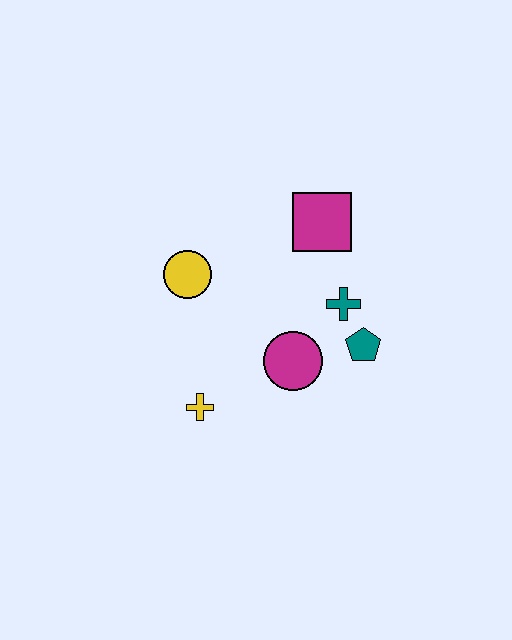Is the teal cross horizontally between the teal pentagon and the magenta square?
Yes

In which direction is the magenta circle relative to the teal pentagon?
The magenta circle is to the left of the teal pentagon.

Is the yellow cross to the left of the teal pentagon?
Yes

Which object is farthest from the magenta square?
The yellow cross is farthest from the magenta square.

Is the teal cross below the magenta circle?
No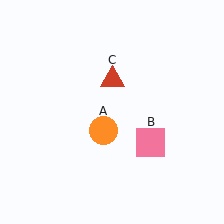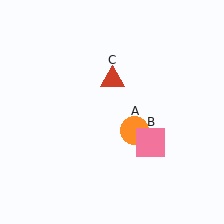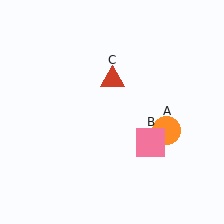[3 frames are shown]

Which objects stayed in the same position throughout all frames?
Pink square (object B) and red triangle (object C) remained stationary.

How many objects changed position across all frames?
1 object changed position: orange circle (object A).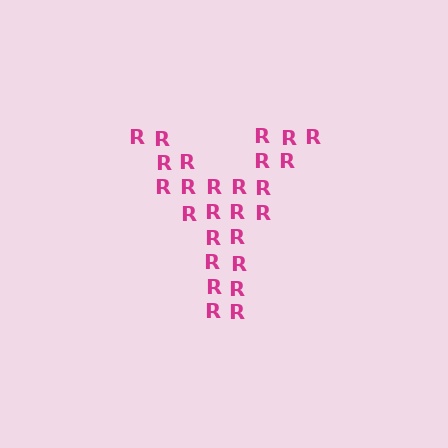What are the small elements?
The small elements are letter R's.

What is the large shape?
The large shape is the letter Y.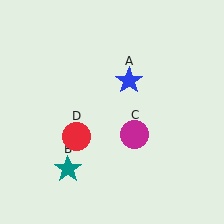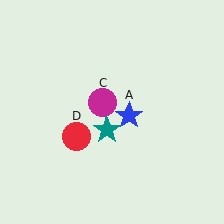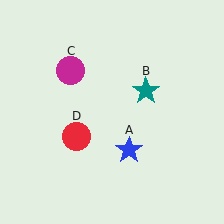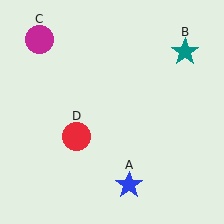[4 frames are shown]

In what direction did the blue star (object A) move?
The blue star (object A) moved down.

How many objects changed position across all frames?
3 objects changed position: blue star (object A), teal star (object B), magenta circle (object C).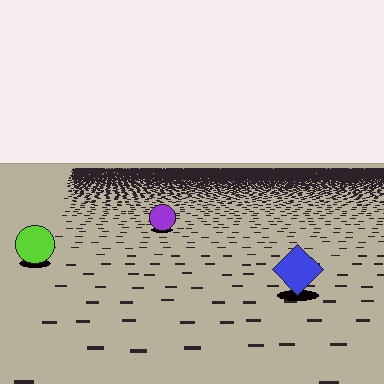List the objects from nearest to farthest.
From nearest to farthest: the blue diamond, the lime circle, the purple circle.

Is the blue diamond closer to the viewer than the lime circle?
Yes. The blue diamond is closer — you can tell from the texture gradient: the ground texture is coarser near it.